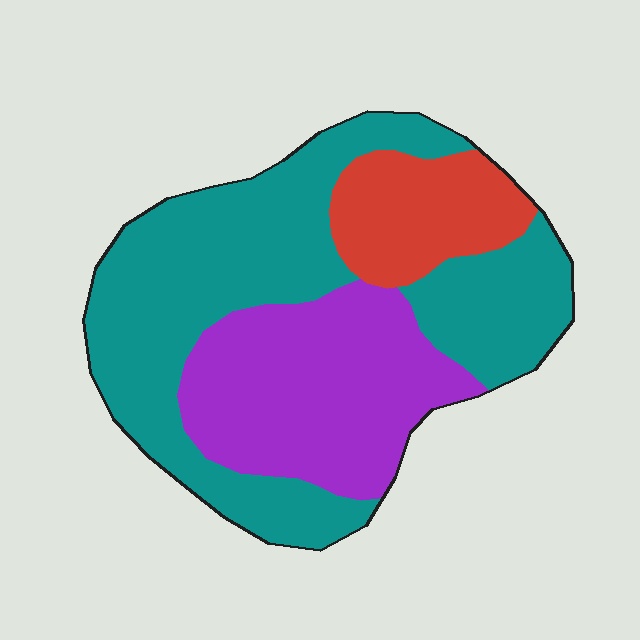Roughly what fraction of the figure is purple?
Purple takes up about one third (1/3) of the figure.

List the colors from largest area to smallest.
From largest to smallest: teal, purple, red.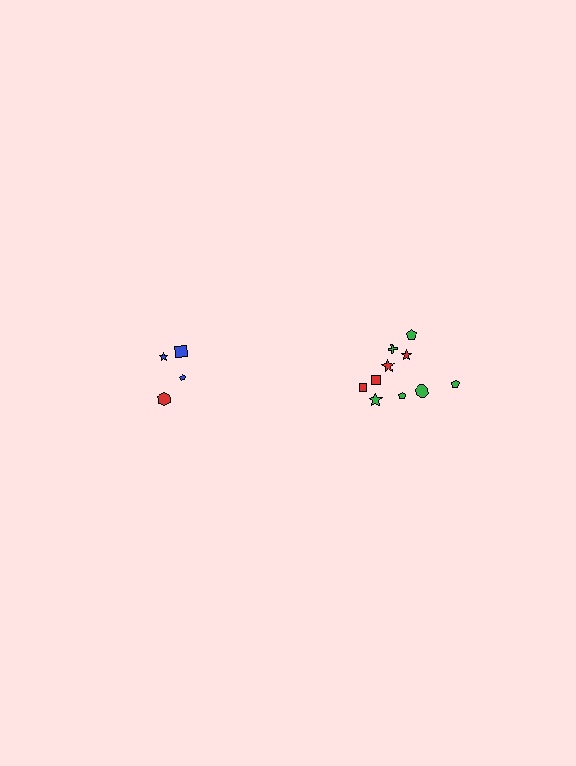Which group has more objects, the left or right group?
The right group.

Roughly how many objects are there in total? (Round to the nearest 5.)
Roughly 15 objects in total.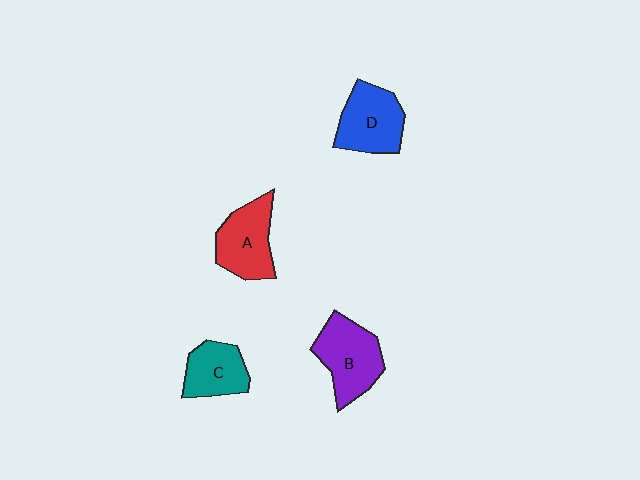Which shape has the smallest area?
Shape C (teal).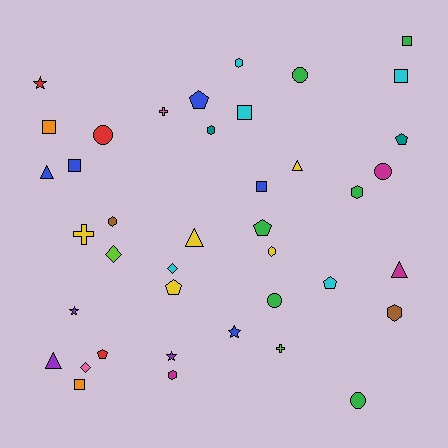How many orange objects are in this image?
There are 2 orange objects.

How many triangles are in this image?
There are 5 triangles.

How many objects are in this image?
There are 40 objects.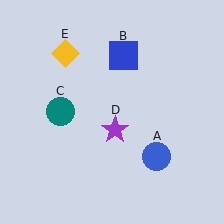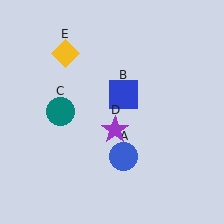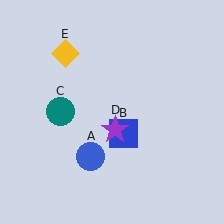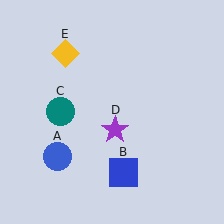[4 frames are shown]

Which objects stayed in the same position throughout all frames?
Teal circle (object C) and purple star (object D) and yellow diamond (object E) remained stationary.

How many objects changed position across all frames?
2 objects changed position: blue circle (object A), blue square (object B).